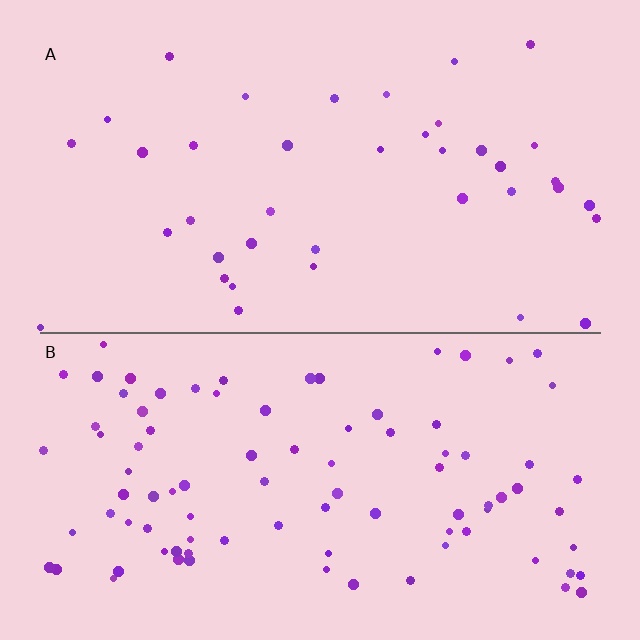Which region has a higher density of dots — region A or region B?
B (the bottom).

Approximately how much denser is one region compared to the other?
Approximately 2.4× — region B over region A.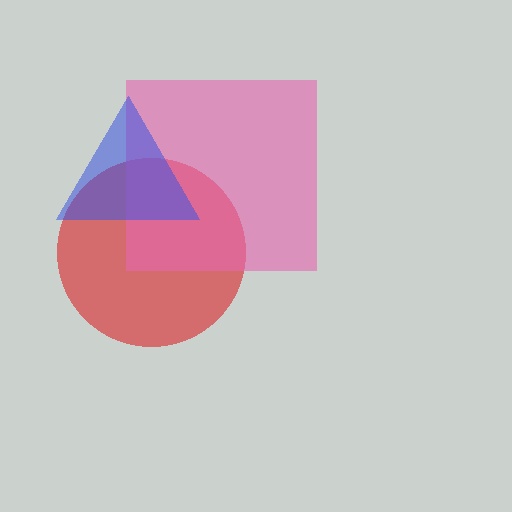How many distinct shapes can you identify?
There are 3 distinct shapes: a red circle, a pink square, a blue triangle.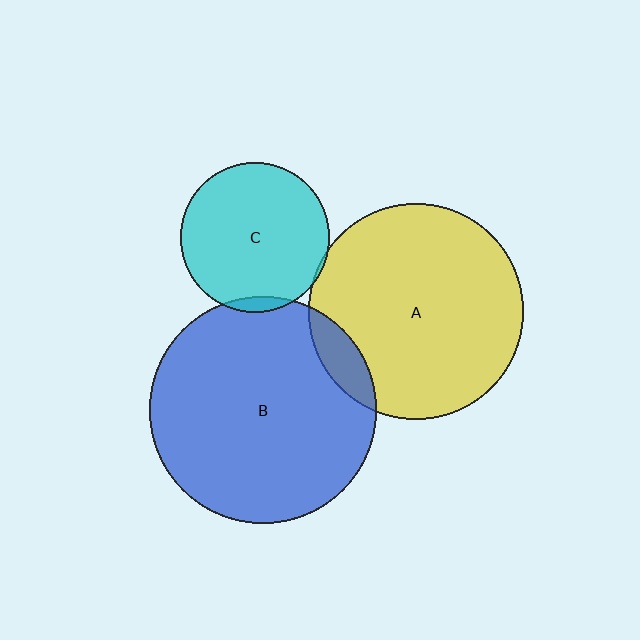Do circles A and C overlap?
Yes.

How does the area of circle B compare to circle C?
Approximately 2.3 times.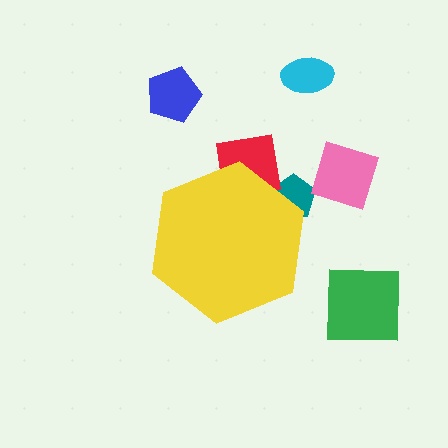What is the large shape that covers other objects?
A yellow hexagon.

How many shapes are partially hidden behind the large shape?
2 shapes are partially hidden.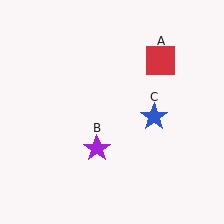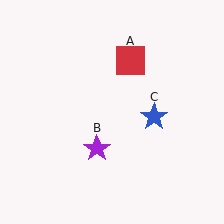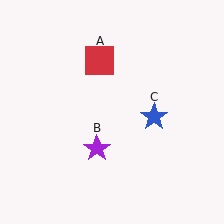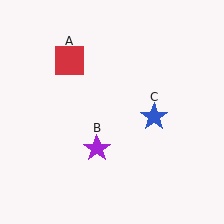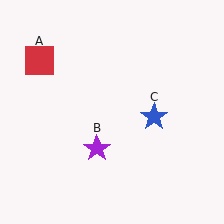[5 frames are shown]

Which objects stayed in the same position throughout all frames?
Purple star (object B) and blue star (object C) remained stationary.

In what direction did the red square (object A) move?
The red square (object A) moved left.